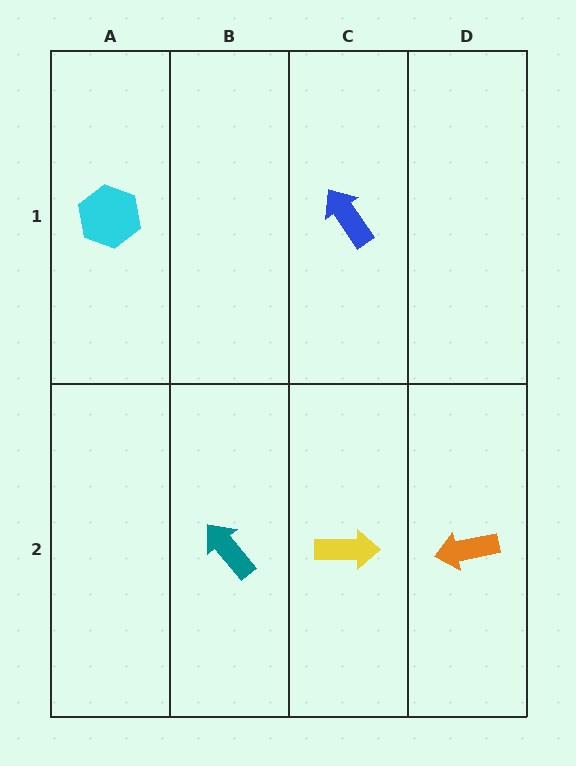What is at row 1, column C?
A blue arrow.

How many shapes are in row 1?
2 shapes.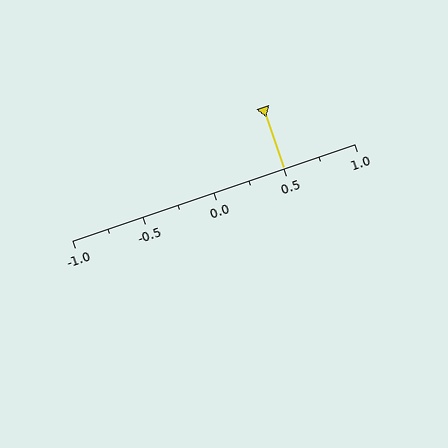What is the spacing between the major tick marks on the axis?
The major ticks are spaced 0.5 apart.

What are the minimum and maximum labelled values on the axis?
The axis runs from -1.0 to 1.0.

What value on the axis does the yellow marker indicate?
The marker indicates approximately 0.5.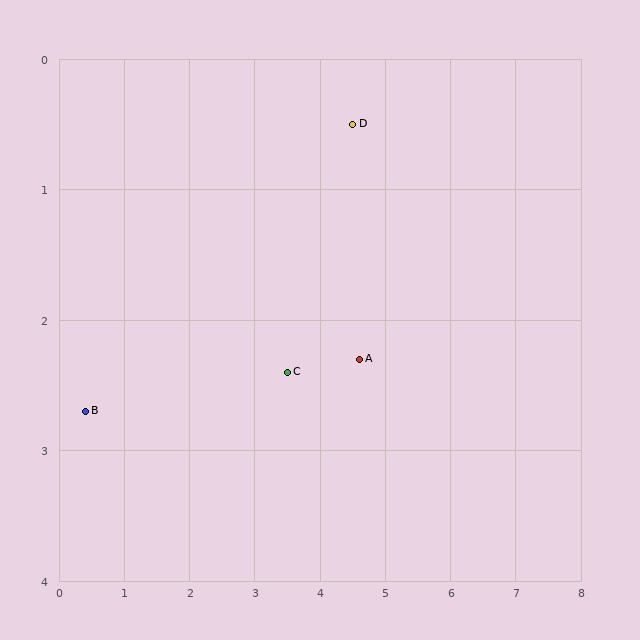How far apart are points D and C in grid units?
Points D and C are about 2.1 grid units apart.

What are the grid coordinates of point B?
Point B is at approximately (0.4, 2.7).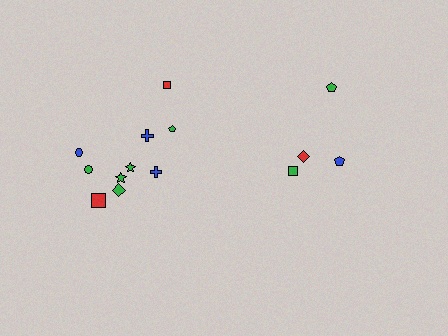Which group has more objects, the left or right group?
The left group.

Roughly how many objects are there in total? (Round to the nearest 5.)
Roughly 15 objects in total.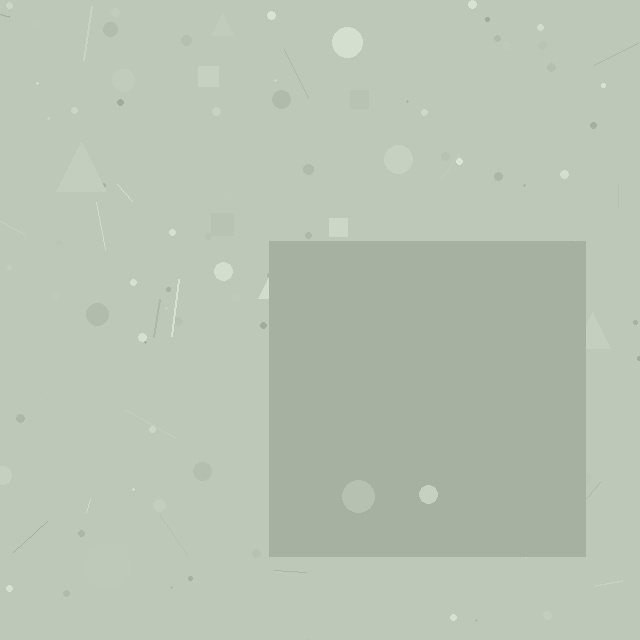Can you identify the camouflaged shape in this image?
The camouflaged shape is a square.